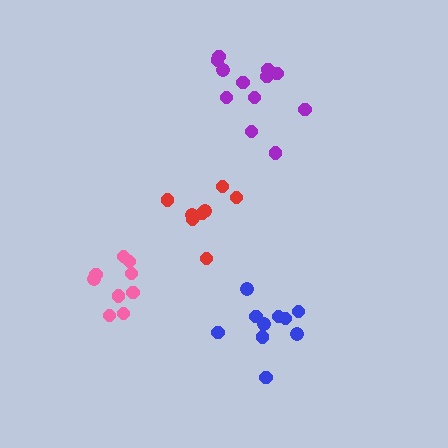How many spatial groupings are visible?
There are 4 spatial groupings.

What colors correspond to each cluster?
The clusters are colored: red, purple, blue, pink.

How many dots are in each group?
Group 1: 8 dots, Group 2: 12 dots, Group 3: 11 dots, Group 4: 9 dots (40 total).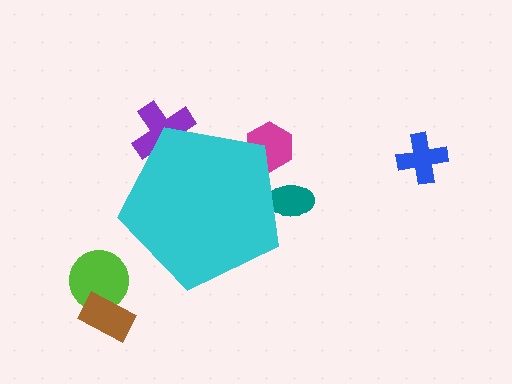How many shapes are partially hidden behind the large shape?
3 shapes are partially hidden.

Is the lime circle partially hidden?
No, the lime circle is fully visible.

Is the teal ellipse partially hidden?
Yes, the teal ellipse is partially hidden behind the cyan pentagon.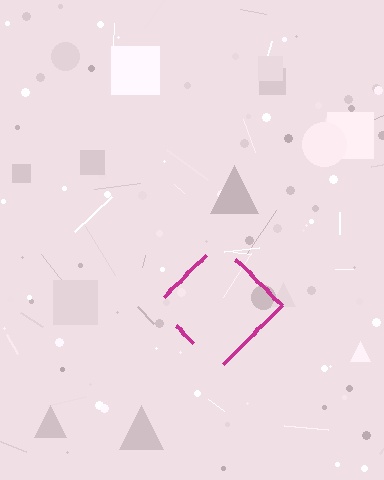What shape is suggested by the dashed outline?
The dashed outline suggests a diamond.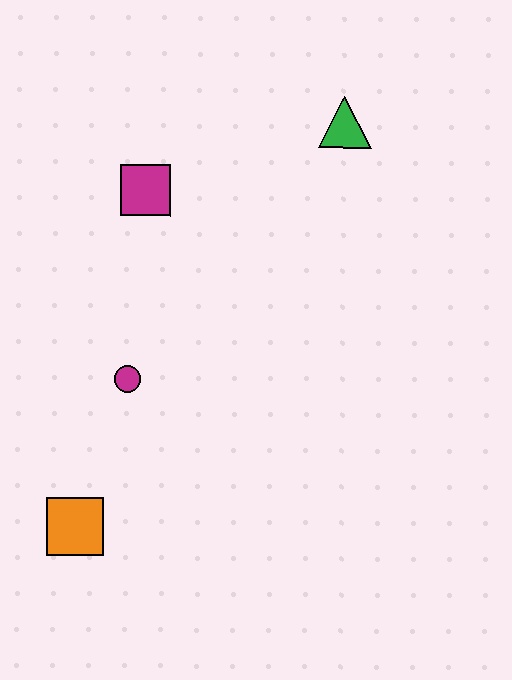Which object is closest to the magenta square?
The magenta circle is closest to the magenta square.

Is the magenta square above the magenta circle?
Yes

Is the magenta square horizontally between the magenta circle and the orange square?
No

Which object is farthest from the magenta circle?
The green triangle is farthest from the magenta circle.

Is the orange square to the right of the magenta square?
No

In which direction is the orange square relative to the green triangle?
The orange square is below the green triangle.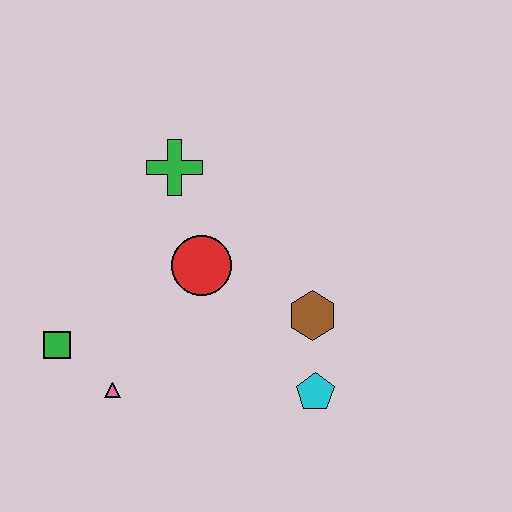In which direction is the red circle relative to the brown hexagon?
The red circle is to the left of the brown hexagon.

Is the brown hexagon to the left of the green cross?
No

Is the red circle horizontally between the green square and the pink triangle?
No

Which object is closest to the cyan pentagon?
The brown hexagon is closest to the cyan pentagon.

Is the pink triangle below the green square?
Yes